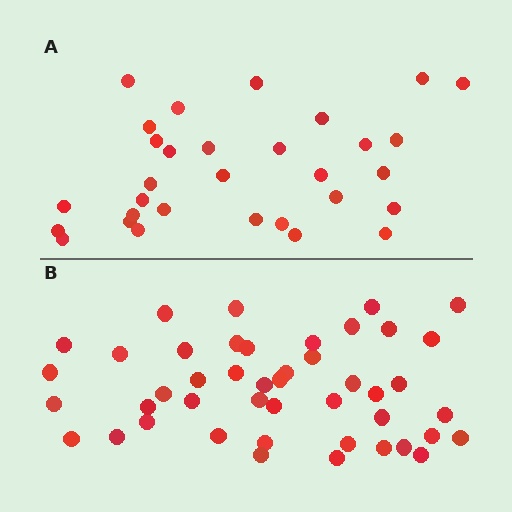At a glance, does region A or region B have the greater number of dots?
Region B (the bottom region) has more dots.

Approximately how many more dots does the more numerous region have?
Region B has approximately 15 more dots than region A.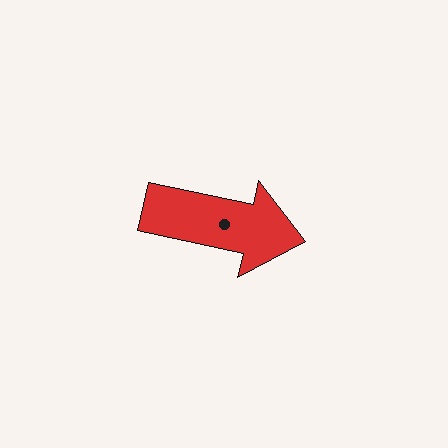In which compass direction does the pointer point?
East.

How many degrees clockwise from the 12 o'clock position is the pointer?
Approximately 102 degrees.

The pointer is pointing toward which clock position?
Roughly 3 o'clock.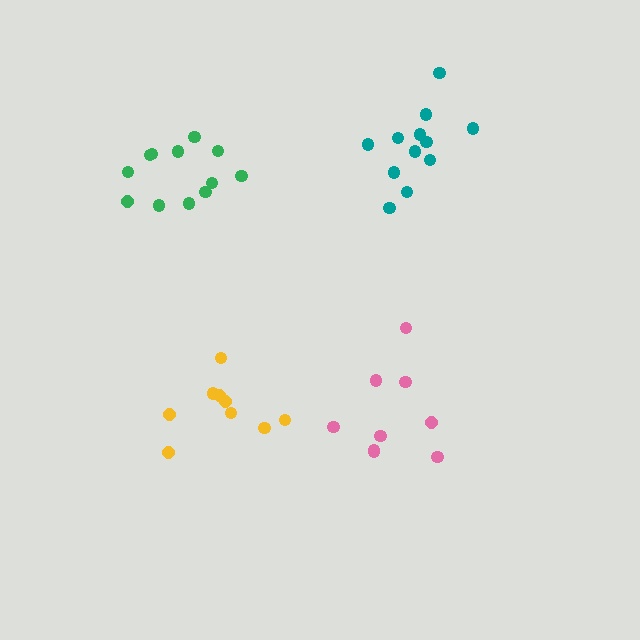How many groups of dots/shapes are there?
There are 4 groups.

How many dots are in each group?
Group 1: 9 dots, Group 2: 12 dots, Group 3: 9 dots, Group 4: 12 dots (42 total).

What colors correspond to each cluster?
The clusters are colored: yellow, teal, pink, green.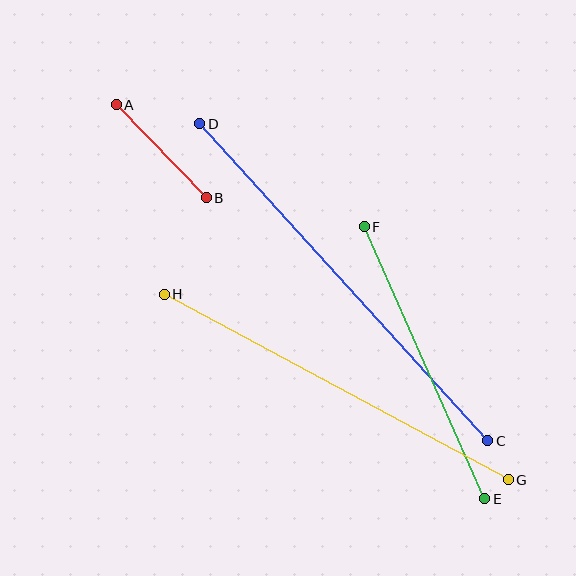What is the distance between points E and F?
The distance is approximately 297 pixels.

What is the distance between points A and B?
The distance is approximately 130 pixels.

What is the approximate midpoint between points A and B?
The midpoint is at approximately (161, 151) pixels.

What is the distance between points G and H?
The distance is approximately 391 pixels.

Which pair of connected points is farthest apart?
Points C and D are farthest apart.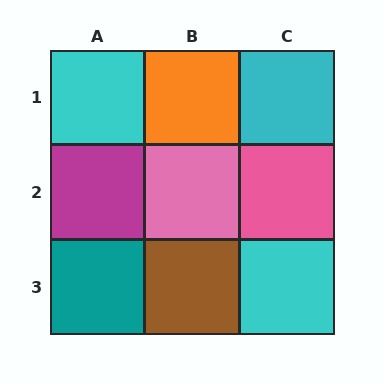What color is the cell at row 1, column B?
Orange.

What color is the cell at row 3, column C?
Cyan.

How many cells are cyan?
3 cells are cyan.